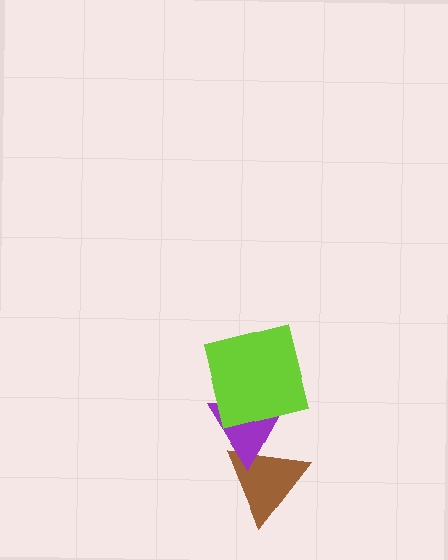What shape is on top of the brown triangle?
The purple triangle is on top of the brown triangle.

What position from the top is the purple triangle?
The purple triangle is 2nd from the top.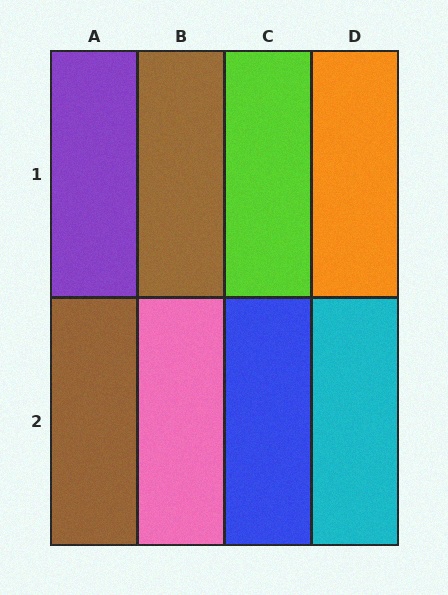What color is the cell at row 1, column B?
Brown.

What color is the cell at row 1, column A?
Purple.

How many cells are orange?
1 cell is orange.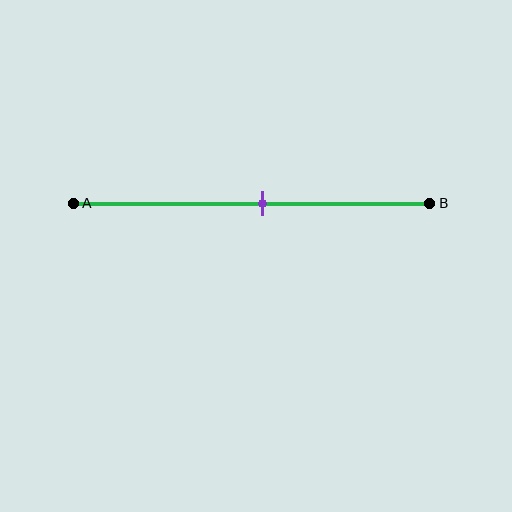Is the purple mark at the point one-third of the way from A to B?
No, the mark is at about 55% from A, not at the 33% one-third point.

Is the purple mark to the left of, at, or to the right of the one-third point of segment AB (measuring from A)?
The purple mark is to the right of the one-third point of segment AB.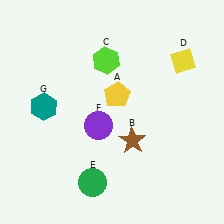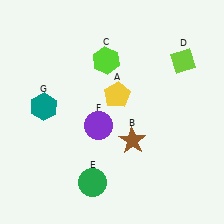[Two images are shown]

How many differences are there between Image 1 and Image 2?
There is 1 difference between the two images.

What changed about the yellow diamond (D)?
In Image 1, D is yellow. In Image 2, it changed to lime.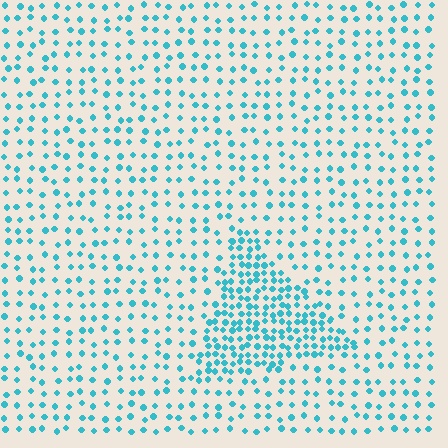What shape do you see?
I see a triangle.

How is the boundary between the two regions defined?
The boundary is defined by a change in element density (approximately 2.3x ratio). All elements are the same color, size, and shape.